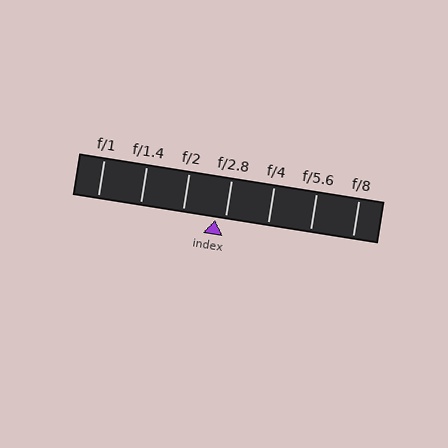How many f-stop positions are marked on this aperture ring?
There are 7 f-stop positions marked.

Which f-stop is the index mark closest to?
The index mark is closest to f/2.8.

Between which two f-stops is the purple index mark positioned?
The index mark is between f/2 and f/2.8.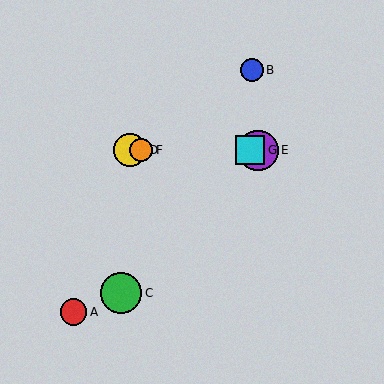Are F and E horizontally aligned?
Yes, both are at y≈150.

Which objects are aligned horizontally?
Objects D, E, F, G are aligned horizontally.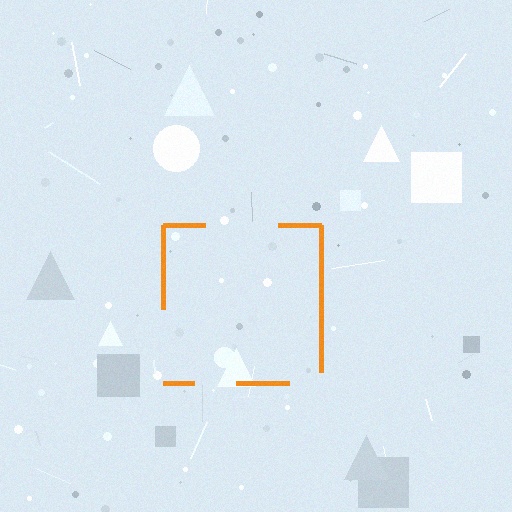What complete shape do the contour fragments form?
The contour fragments form a square.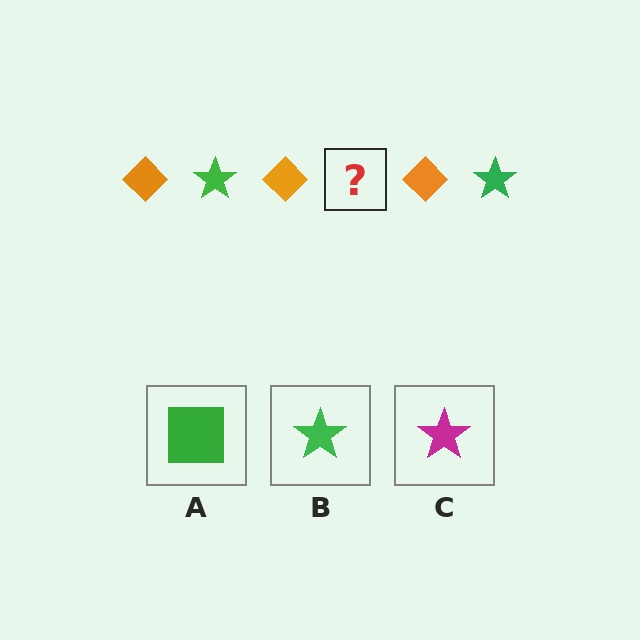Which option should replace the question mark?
Option B.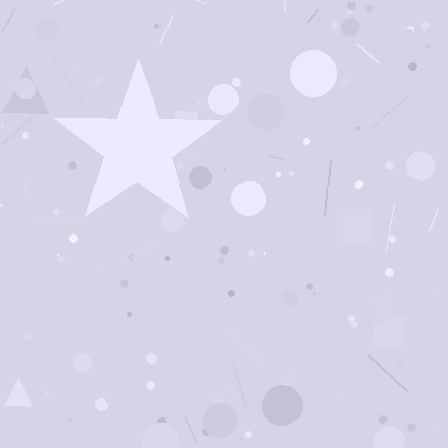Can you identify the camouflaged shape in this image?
The camouflaged shape is a star.